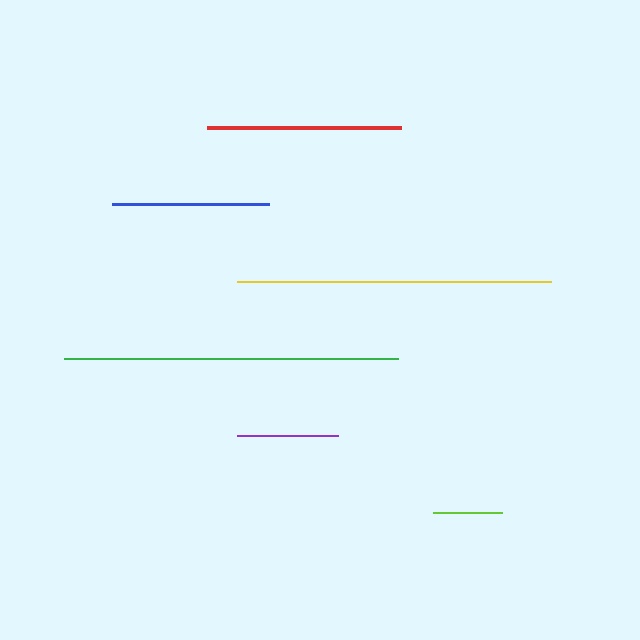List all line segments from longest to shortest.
From longest to shortest: green, yellow, red, blue, purple, lime.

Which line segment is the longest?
The green line is the longest at approximately 333 pixels.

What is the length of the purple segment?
The purple segment is approximately 101 pixels long.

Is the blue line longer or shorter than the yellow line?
The yellow line is longer than the blue line.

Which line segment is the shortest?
The lime line is the shortest at approximately 69 pixels.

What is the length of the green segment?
The green segment is approximately 333 pixels long.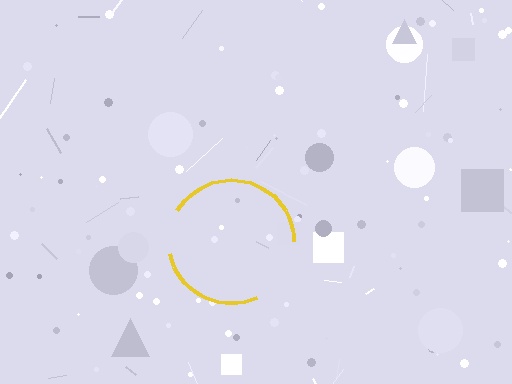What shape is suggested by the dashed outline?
The dashed outline suggests a circle.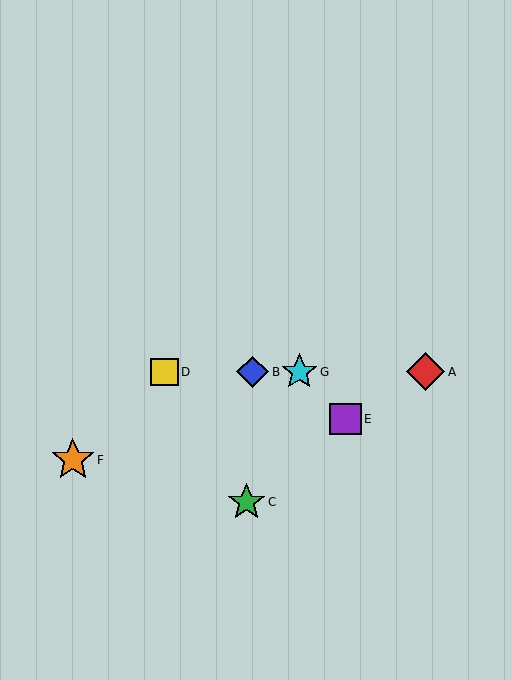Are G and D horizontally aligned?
Yes, both are at y≈372.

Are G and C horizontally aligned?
No, G is at y≈372 and C is at y≈502.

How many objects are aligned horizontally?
4 objects (A, B, D, G) are aligned horizontally.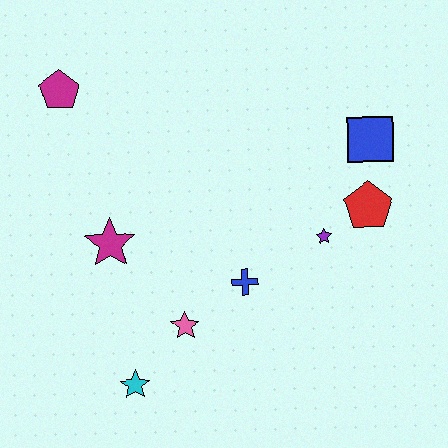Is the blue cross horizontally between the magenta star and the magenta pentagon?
No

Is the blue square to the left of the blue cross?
No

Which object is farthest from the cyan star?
The blue square is farthest from the cyan star.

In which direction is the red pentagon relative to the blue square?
The red pentagon is below the blue square.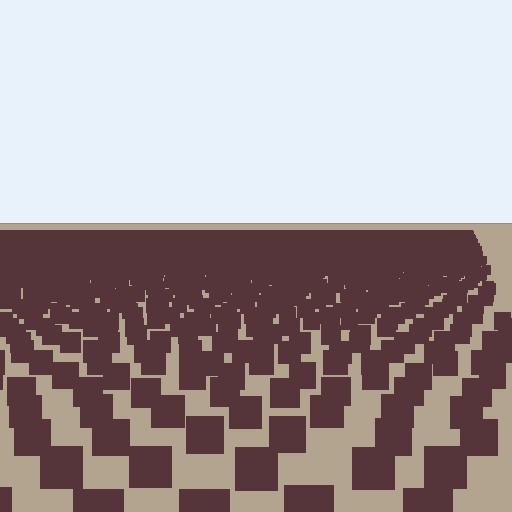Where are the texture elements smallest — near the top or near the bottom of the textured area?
Near the top.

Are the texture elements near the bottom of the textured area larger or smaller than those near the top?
Larger. Near the bottom, elements are closer to the viewer and appear at a bigger on-screen size.